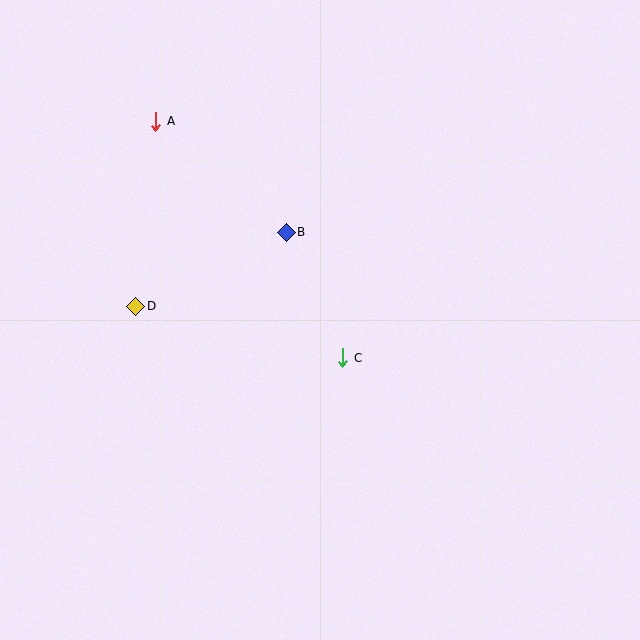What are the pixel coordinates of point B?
Point B is at (286, 232).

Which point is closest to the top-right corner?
Point B is closest to the top-right corner.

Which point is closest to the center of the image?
Point C at (343, 358) is closest to the center.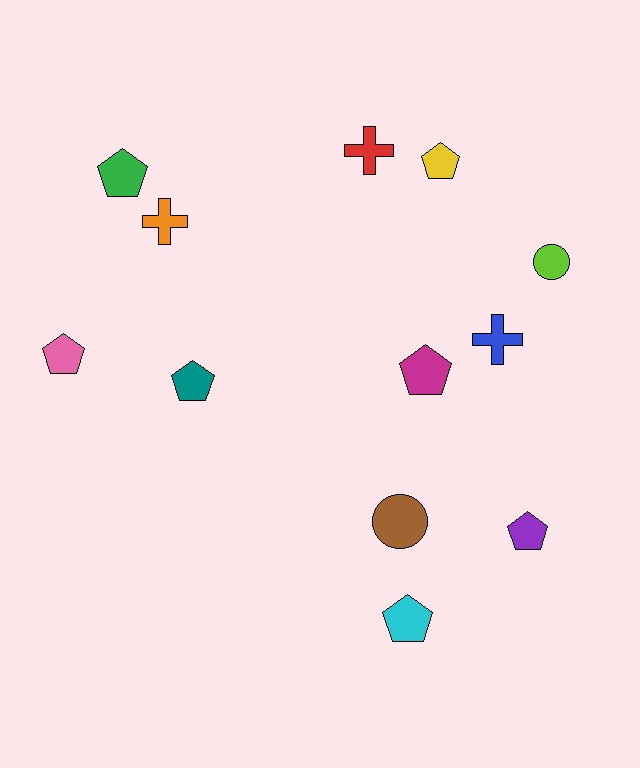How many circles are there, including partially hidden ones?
There are 2 circles.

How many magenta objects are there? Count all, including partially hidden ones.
There is 1 magenta object.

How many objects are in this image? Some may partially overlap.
There are 12 objects.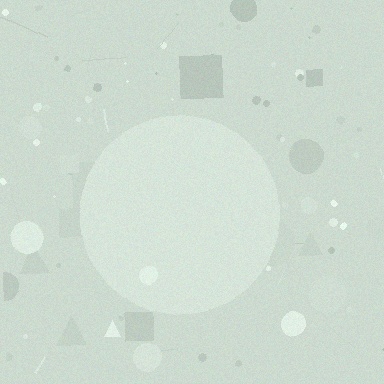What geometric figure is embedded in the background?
A circle is embedded in the background.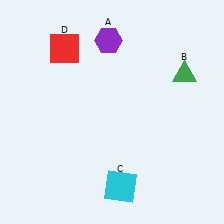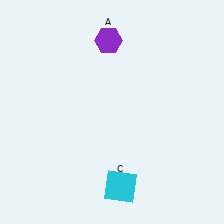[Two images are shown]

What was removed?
The green triangle (B), the red square (D) were removed in Image 2.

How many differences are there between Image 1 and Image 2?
There are 2 differences between the two images.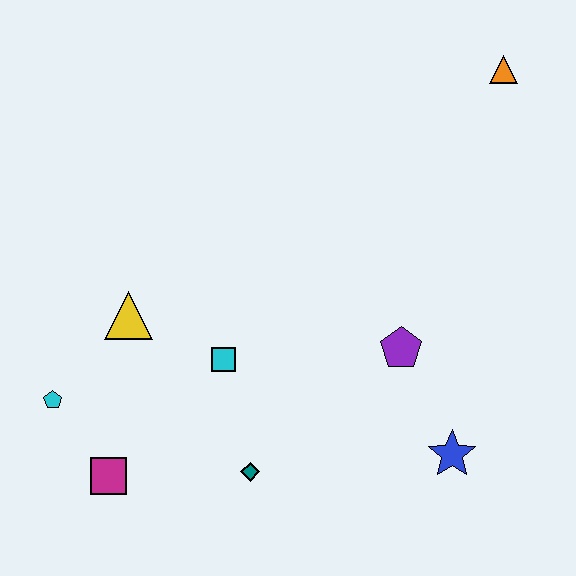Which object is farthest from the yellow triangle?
The orange triangle is farthest from the yellow triangle.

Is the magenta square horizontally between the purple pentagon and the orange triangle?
No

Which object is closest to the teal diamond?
The cyan square is closest to the teal diamond.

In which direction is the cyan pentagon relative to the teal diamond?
The cyan pentagon is to the left of the teal diamond.